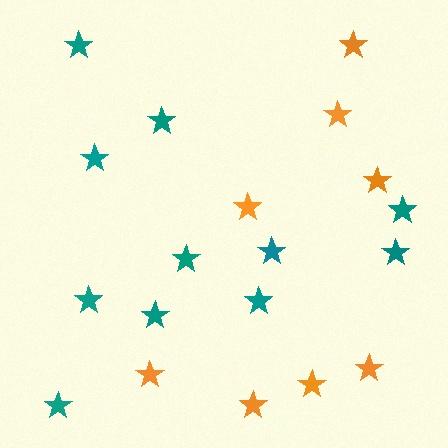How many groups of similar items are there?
There are 2 groups: one group of teal stars (11) and one group of orange stars (8).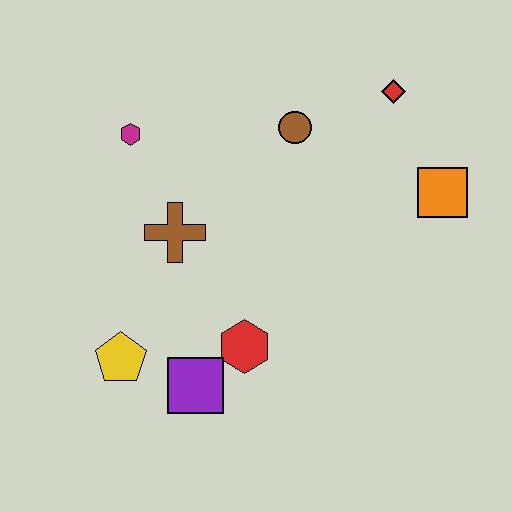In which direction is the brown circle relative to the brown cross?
The brown circle is to the right of the brown cross.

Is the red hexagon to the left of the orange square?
Yes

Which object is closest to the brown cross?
The magenta hexagon is closest to the brown cross.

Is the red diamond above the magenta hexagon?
Yes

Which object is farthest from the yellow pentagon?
The red diamond is farthest from the yellow pentagon.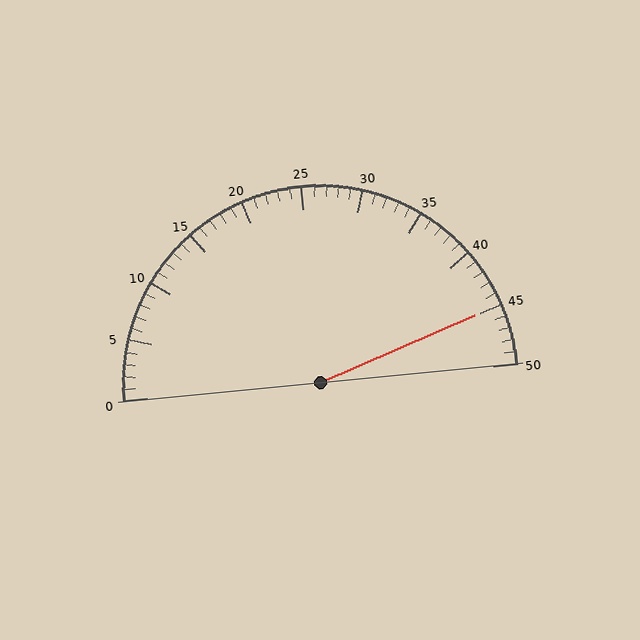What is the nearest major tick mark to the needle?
The nearest major tick mark is 45.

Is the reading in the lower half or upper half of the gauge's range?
The reading is in the upper half of the range (0 to 50).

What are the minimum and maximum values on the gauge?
The gauge ranges from 0 to 50.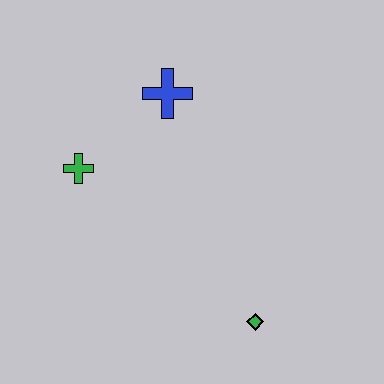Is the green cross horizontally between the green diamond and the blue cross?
No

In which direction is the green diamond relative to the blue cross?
The green diamond is below the blue cross.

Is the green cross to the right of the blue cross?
No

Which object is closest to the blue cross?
The green cross is closest to the blue cross.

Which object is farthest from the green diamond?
The blue cross is farthest from the green diamond.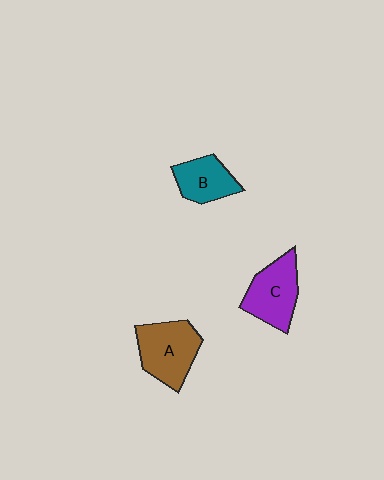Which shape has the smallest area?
Shape B (teal).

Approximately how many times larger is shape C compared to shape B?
Approximately 1.3 times.